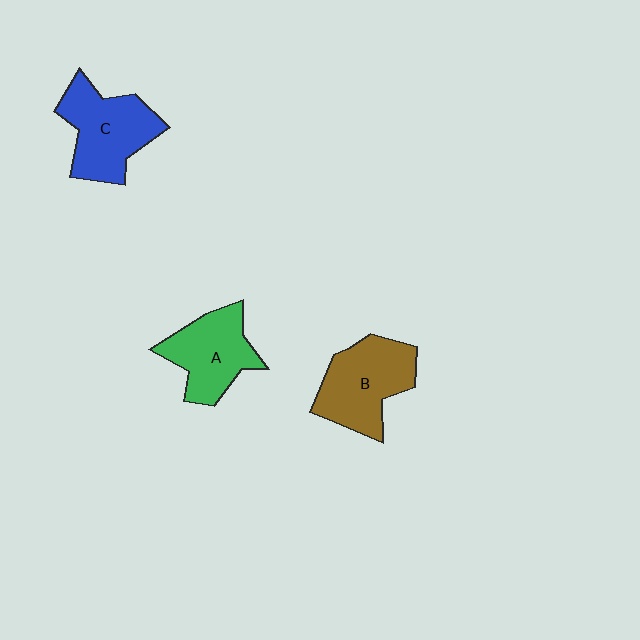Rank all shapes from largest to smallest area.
From largest to smallest: C (blue), B (brown), A (green).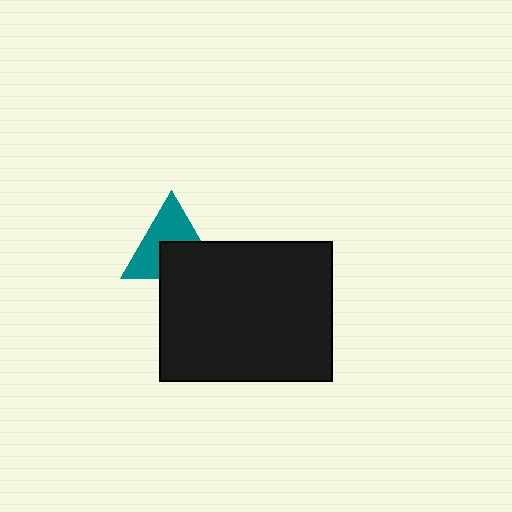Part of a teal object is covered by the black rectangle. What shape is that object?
It is a triangle.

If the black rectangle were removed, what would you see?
You would see the complete teal triangle.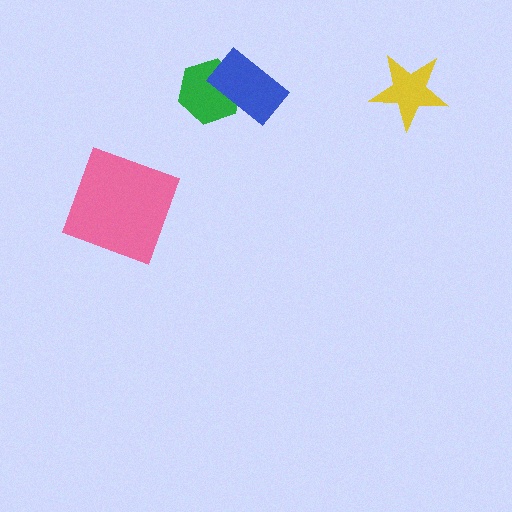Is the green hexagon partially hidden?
Yes, it is partially covered by another shape.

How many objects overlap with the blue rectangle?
1 object overlaps with the blue rectangle.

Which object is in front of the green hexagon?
The blue rectangle is in front of the green hexagon.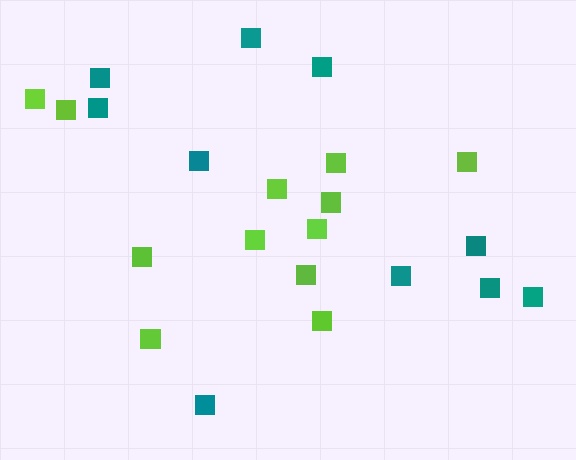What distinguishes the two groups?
There are 2 groups: one group of teal squares (10) and one group of lime squares (12).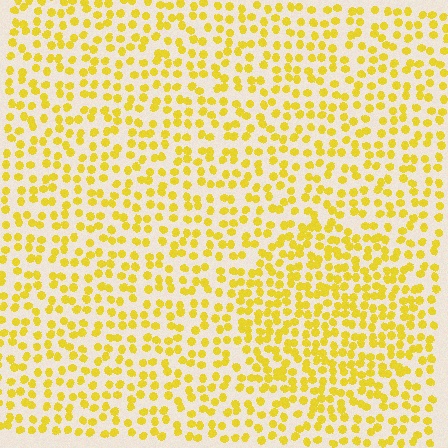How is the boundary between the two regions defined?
The boundary is defined by a change in element density (approximately 1.6x ratio). All elements are the same color, size, and shape.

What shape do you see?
I see a circle.